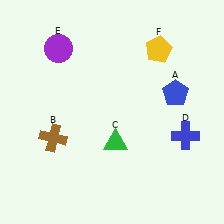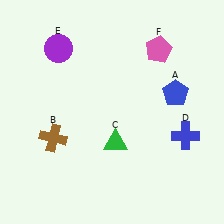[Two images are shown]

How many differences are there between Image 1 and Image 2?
There is 1 difference between the two images.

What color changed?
The pentagon (F) changed from yellow in Image 1 to pink in Image 2.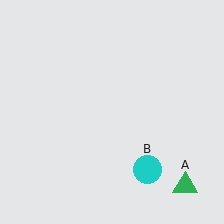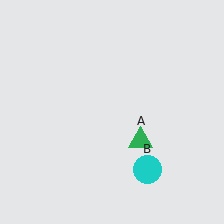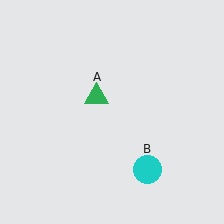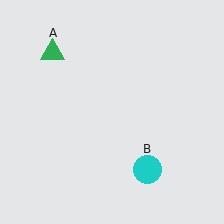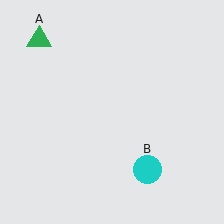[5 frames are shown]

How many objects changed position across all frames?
1 object changed position: green triangle (object A).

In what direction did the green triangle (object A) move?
The green triangle (object A) moved up and to the left.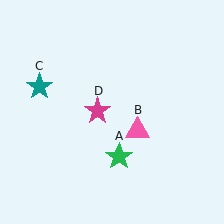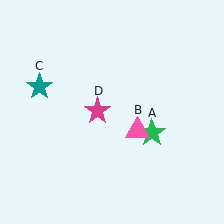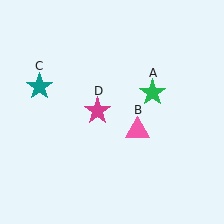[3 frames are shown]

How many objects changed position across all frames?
1 object changed position: green star (object A).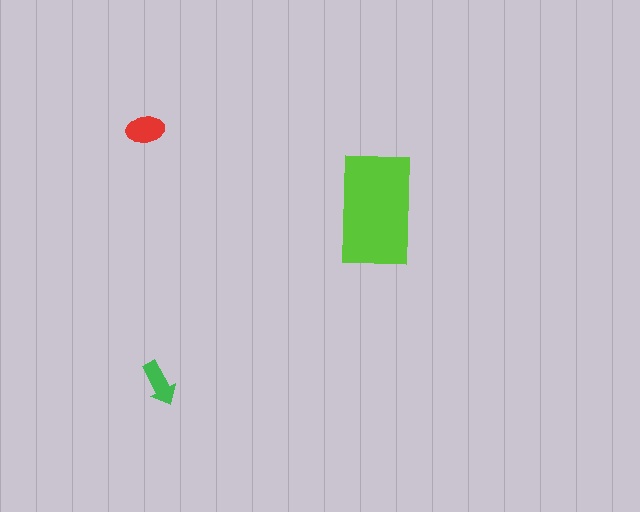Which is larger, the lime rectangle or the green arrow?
The lime rectangle.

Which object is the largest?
The lime rectangle.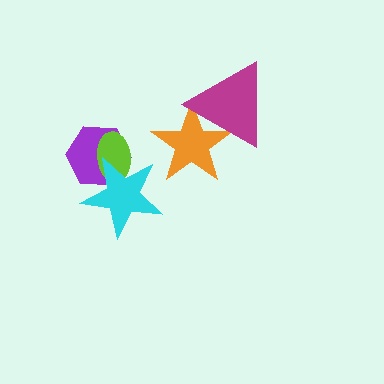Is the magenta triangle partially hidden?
No, no other shape covers it.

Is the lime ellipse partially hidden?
Yes, it is partially covered by another shape.